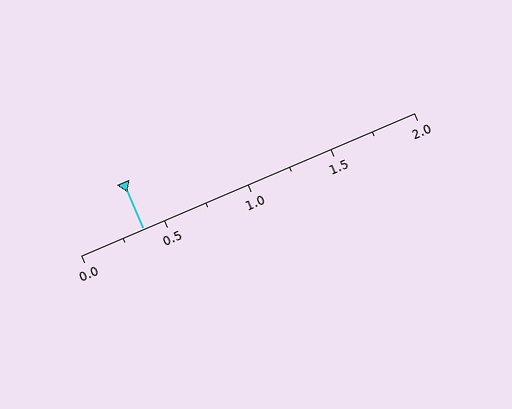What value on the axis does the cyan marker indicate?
The marker indicates approximately 0.38.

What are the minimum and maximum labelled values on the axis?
The axis runs from 0.0 to 2.0.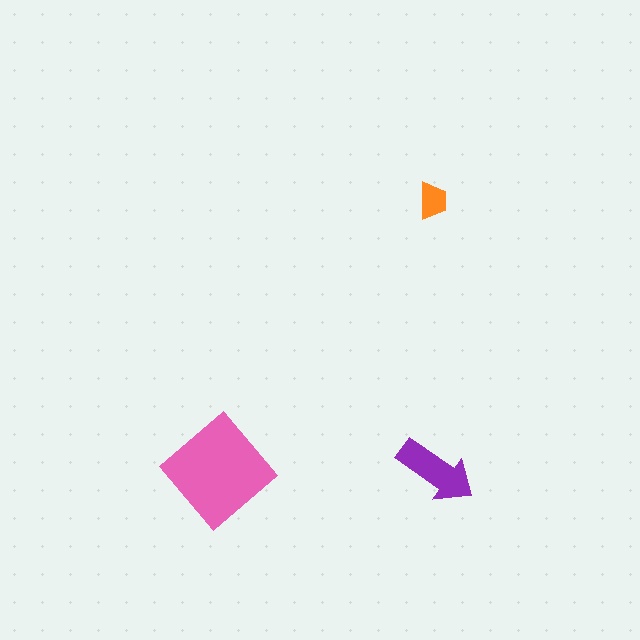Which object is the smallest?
The orange trapezoid.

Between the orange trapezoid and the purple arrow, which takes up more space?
The purple arrow.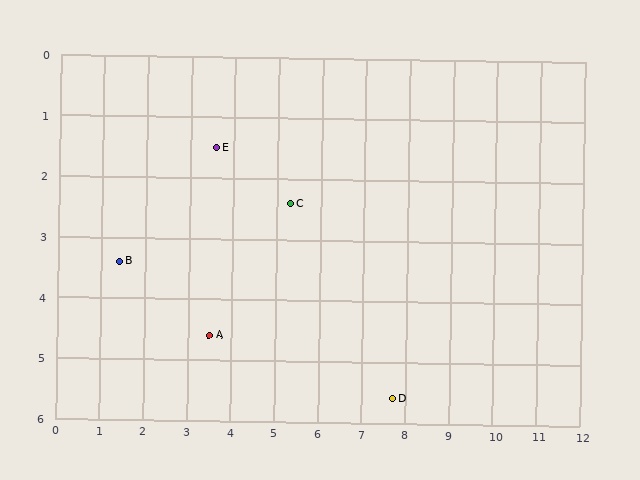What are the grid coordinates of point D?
Point D is at approximately (7.7, 5.6).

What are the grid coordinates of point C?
Point C is at approximately (5.3, 2.4).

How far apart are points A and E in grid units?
Points A and E are about 3.1 grid units apart.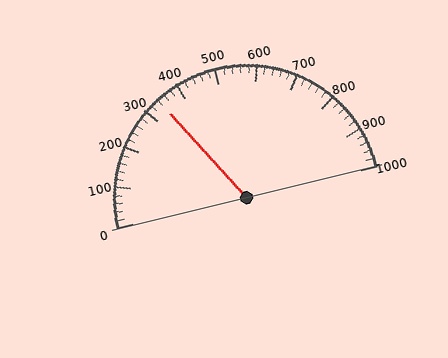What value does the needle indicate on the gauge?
The needle indicates approximately 340.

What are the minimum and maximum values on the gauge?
The gauge ranges from 0 to 1000.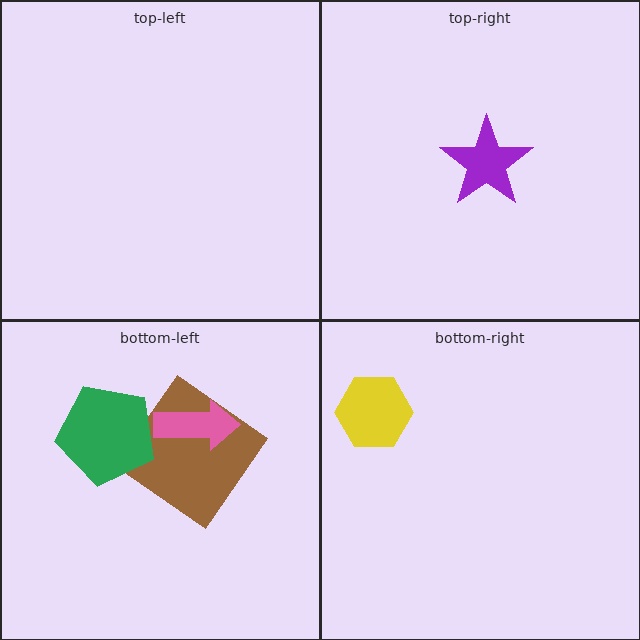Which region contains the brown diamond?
The bottom-left region.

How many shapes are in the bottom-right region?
1.